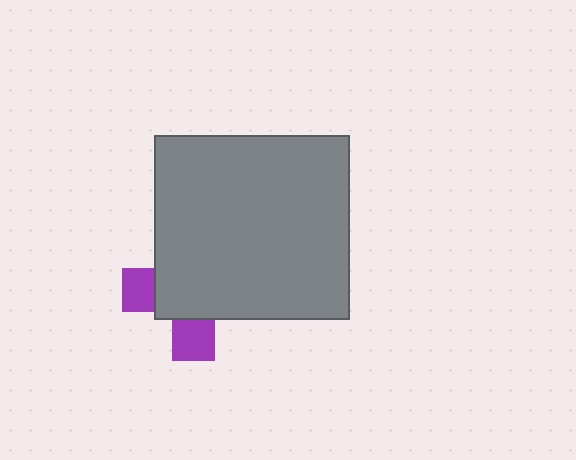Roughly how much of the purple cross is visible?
A small part of it is visible (roughly 31%).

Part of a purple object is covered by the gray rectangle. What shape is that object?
It is a cross.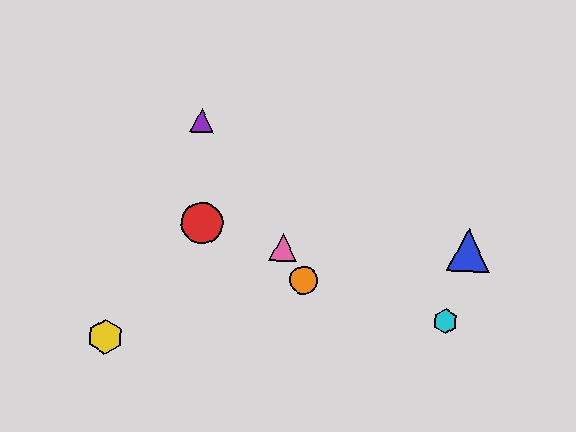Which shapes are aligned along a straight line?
The green hexagon, the purple triangle, the orange circle, the pink triangle are aligned along a straight line.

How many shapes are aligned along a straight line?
4 shapes (the green hexagon, the purple triangle, the orange circle, the pink triangle) are aligned along a straight line.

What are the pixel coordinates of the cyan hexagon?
The cyan hexagon is at (446, 321).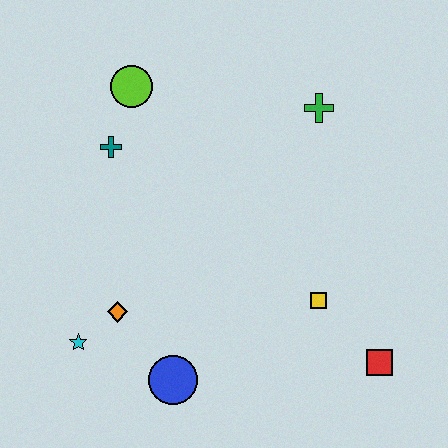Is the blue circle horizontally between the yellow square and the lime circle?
Yes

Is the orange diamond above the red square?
Yes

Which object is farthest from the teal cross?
The red square is farthest from the teal cross.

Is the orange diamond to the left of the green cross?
Yes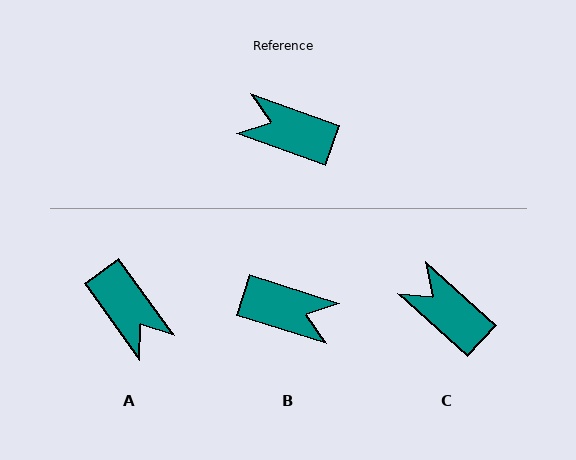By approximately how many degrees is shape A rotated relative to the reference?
Approximately 146 degrees counter-clockwise.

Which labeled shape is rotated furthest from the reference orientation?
B, about 178 degrees away.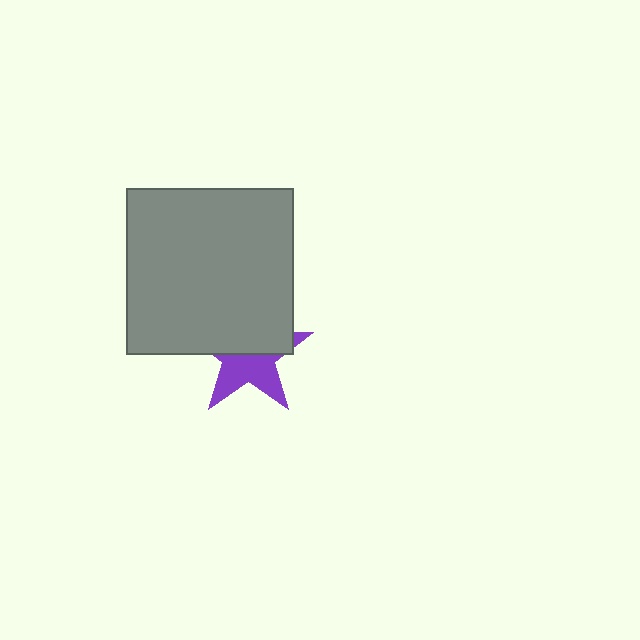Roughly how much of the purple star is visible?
About half of it is visible (roughly 47%).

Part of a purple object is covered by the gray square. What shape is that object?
It is a star.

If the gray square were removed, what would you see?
You would see the complete purple star.